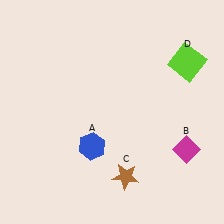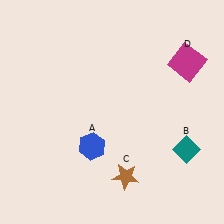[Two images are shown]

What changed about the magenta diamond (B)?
In Image 1, B is magenta. In Image 2, it changed to teal.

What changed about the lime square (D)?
In Image 1, D is lime. In Image 2, it changed to magenta.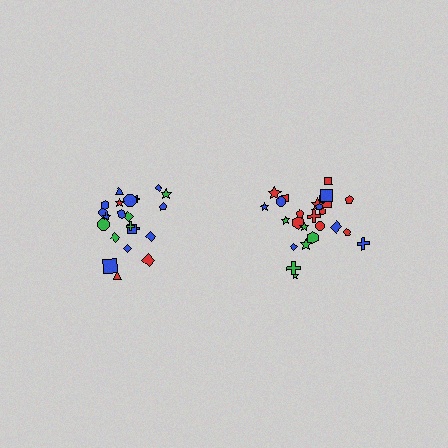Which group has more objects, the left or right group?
The right group.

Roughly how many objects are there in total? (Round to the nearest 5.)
Roughly 45 objects in total.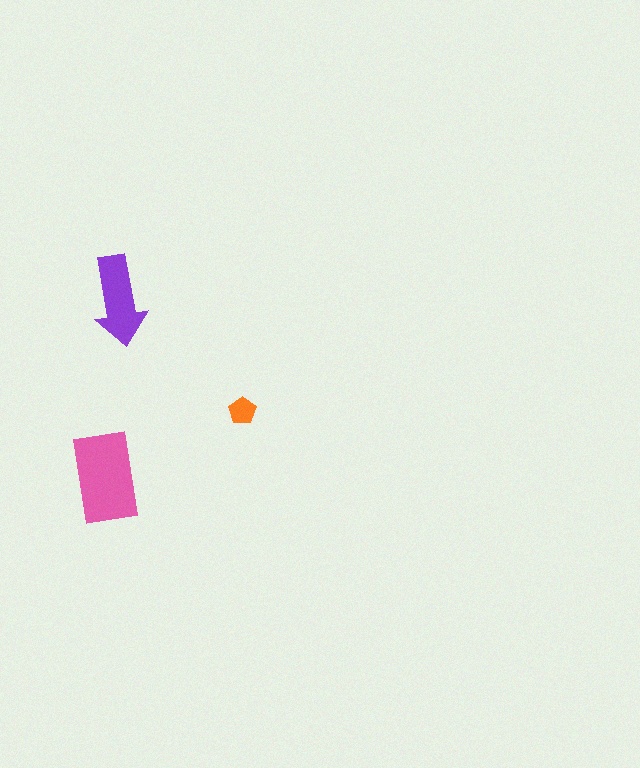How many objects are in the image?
There are 3 objects in the image.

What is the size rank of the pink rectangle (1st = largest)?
1st.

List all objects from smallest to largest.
The orange pentagon, the purple arrow, the pink rectangle.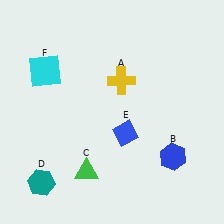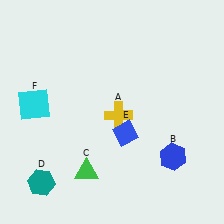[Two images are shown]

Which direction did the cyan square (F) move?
The cyan square (F) moved down.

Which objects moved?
The objects that moved are: the yellow cross (A), the cyan square (F).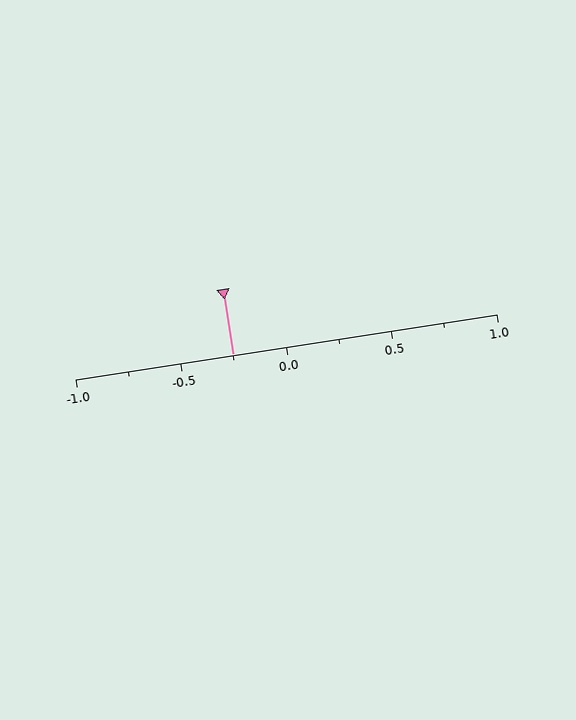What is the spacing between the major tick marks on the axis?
The major ticks are spaced 0.5 apart.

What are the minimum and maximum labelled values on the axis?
The axis runs from -1.0 to 1.0.